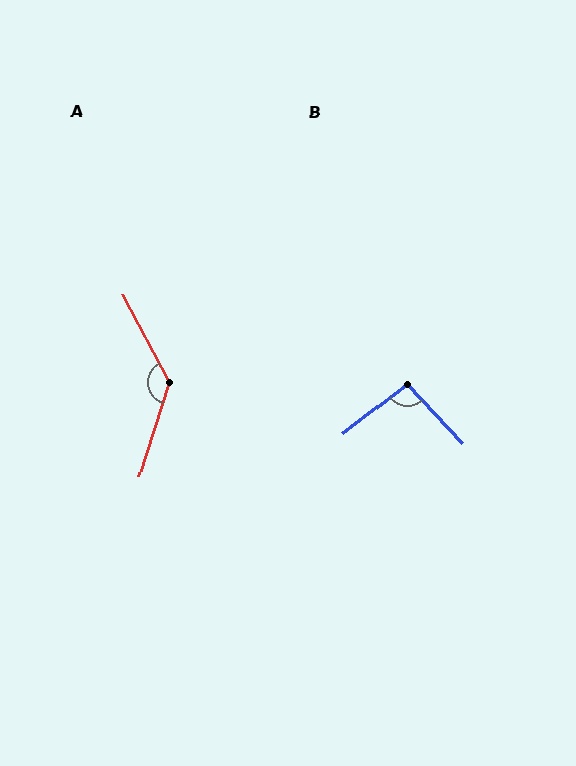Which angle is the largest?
A, at approximately 135 degrees.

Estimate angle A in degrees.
Approximately 135 degrees.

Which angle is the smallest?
B, at approximately 95 degrees.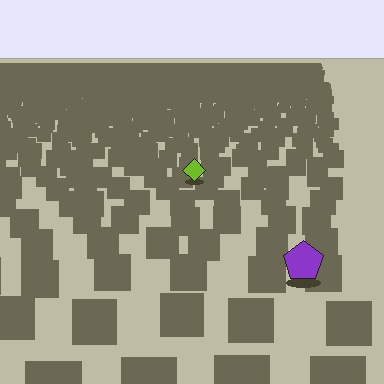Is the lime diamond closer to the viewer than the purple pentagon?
No. The purple pentagon is closer — you can tell from the texture gradient: the ground texture is coarser near it.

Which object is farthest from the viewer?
The lime diamond is farthest from the viewer. It appears smaller and the ground texture around it is denser.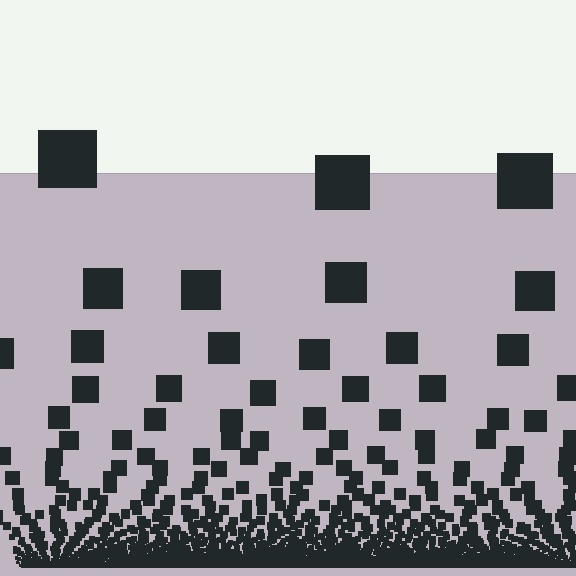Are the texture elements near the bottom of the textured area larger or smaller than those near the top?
Smaller. The gradient is inverted — elements near the bottom are smaller and denser.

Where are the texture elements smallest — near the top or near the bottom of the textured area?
Near the bottom.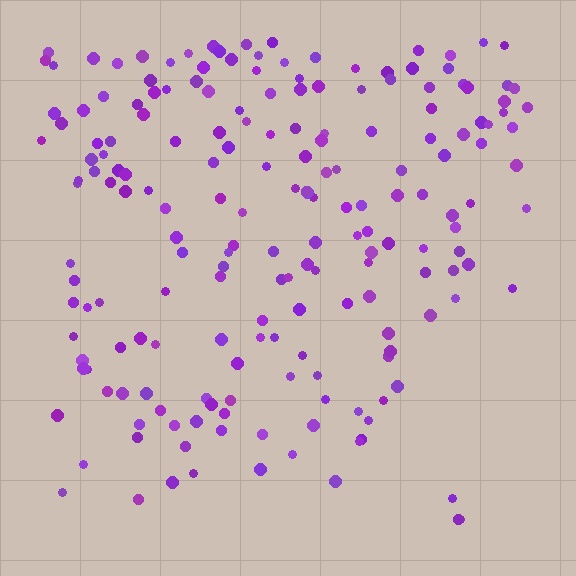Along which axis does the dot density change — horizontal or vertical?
Vertical.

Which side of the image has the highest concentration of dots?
The top.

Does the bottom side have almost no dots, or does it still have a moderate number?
Still a moderate number, just noticeably fewer than the top.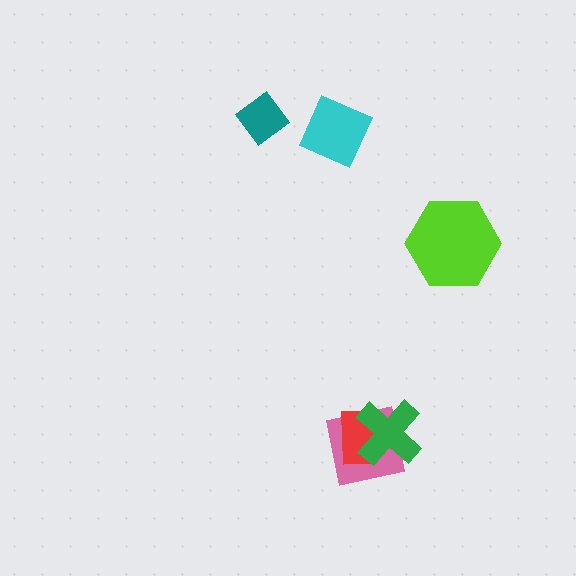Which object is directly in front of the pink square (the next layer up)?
The red rectangle is directly in front of the pink square.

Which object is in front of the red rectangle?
The green cross is in front of the red rectangle.